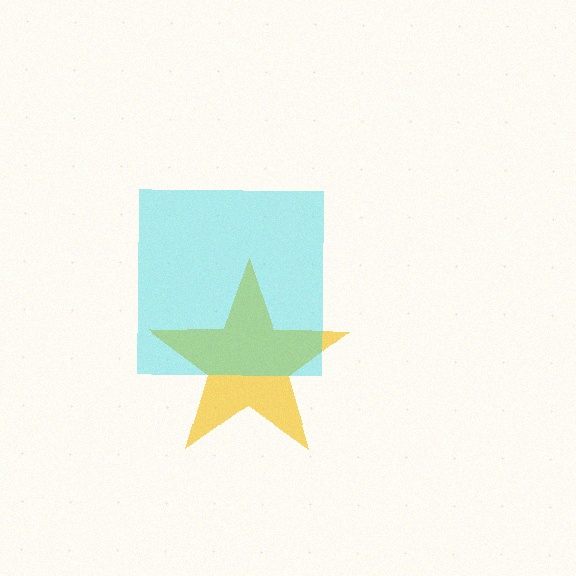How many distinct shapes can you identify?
There are 2 distinct shapes: a yellow star, a cyan square.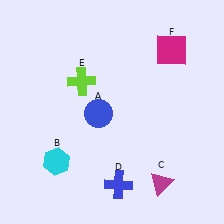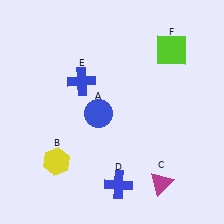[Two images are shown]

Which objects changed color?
B changed from cyan to yellow. E changed from lime to blue. F changed from magenta to lime.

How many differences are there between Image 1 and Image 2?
There are 3 differences between the two images.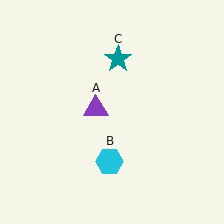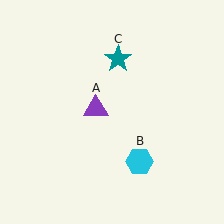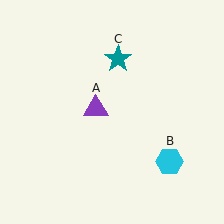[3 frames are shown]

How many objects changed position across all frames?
1 object changed position: cyan hexagon (object B).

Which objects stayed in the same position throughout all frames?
Purple triangle (object A) and teal star (object C) remained stationary.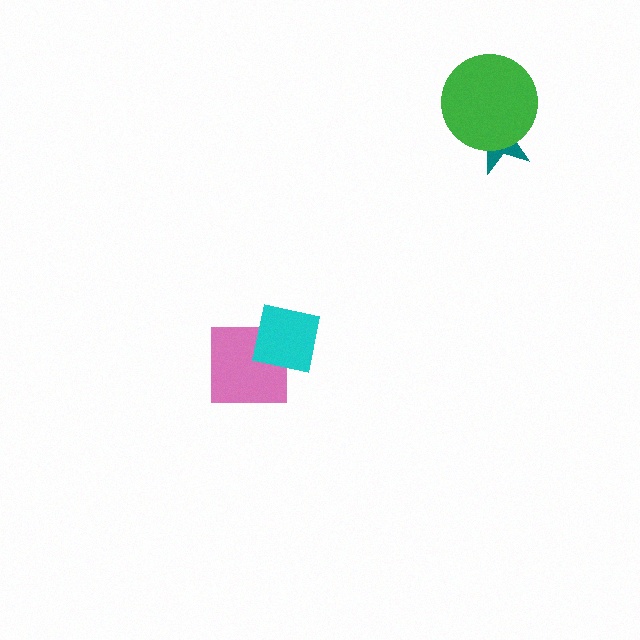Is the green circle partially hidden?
No, no other shape covers it.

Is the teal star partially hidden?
Yes, it is partially covered by another shape.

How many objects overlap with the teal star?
1 object overlaps with the teal star.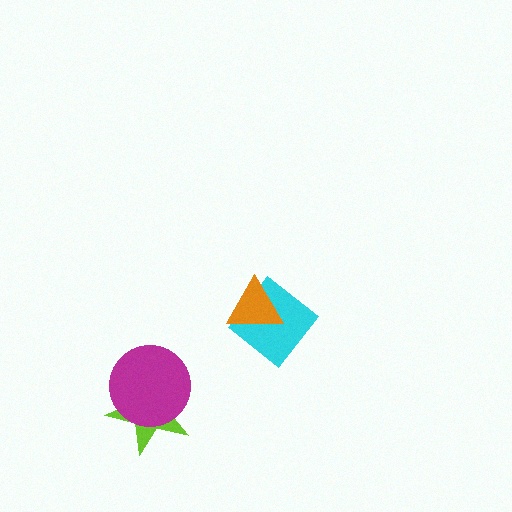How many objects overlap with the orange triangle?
1 object overlaps with the orange triangle.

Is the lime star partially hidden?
Yes, it is partially covered by another shape.